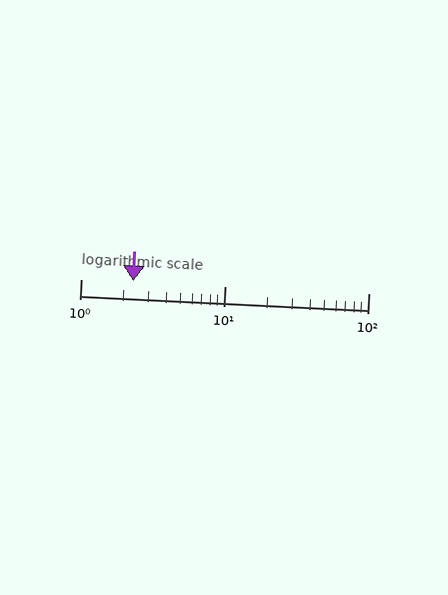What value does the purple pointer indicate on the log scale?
The pointer indicates approximately 2.3.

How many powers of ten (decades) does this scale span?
The scale spans 2 decades, from 1 to 100.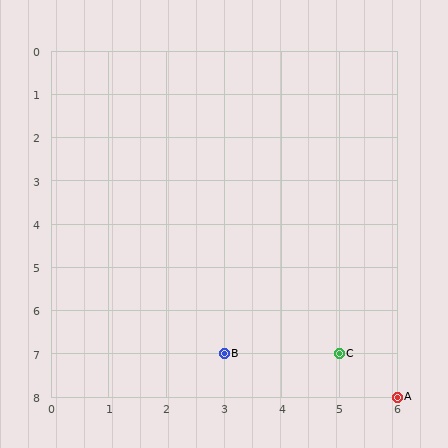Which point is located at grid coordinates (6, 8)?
Point A is at (6, 8).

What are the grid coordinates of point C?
Point C is at grid coordinates (5, 7).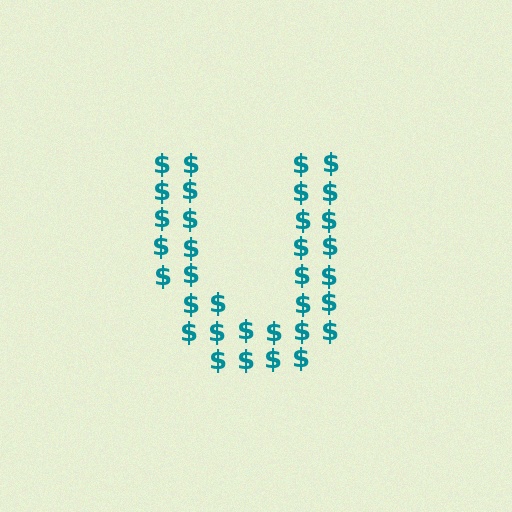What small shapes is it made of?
It is made of small dollar signs.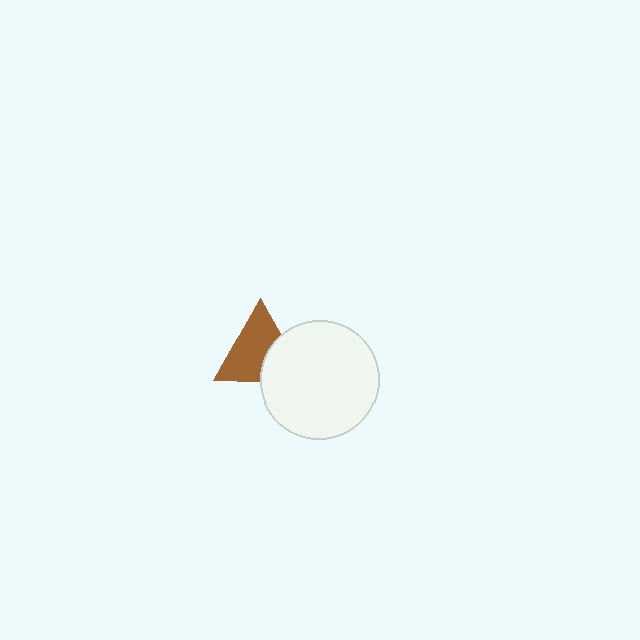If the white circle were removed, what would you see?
You would see the complete brown triangle.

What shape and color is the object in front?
The object in front is a white circle.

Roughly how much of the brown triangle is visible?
Most of it is visible (roughly 66%).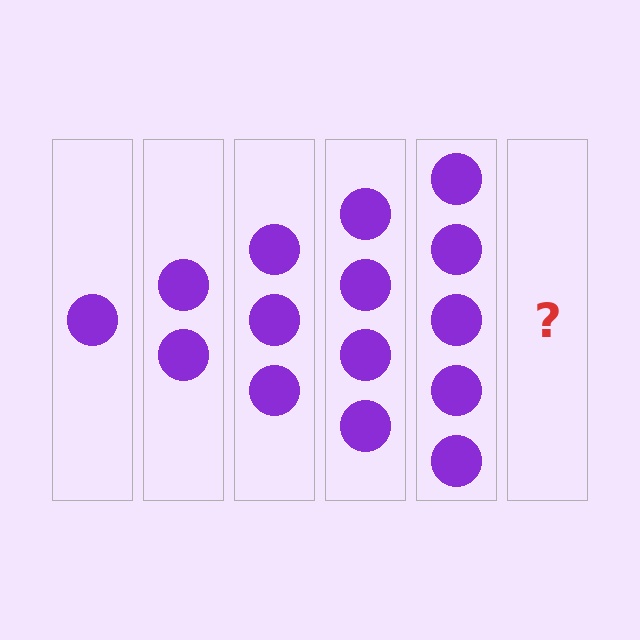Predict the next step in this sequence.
The next step is 6 circles.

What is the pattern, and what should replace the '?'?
The pattern is that each step adds one more circle. The '?' should be 6 circles.